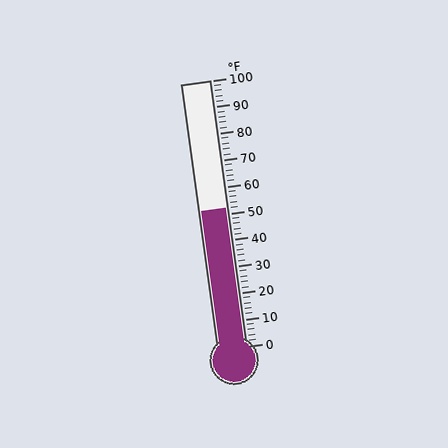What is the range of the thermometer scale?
The thermometer scale ranges from 0°F to 100°F.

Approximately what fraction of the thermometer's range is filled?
The thermometer is filled to approximately 50% of its range.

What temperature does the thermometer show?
The thermometer shows approximately 52°F.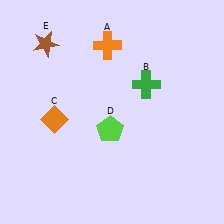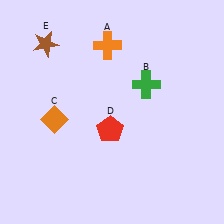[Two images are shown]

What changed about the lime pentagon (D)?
In Image 1, D is lime. In Image 2, it changed to red.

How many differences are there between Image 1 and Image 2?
There is 1 difference between the two images.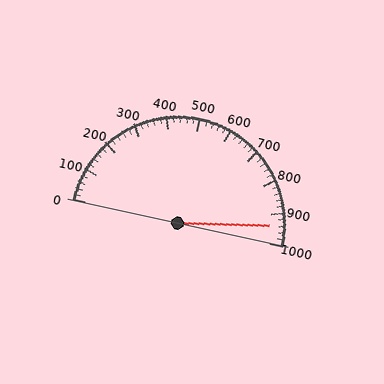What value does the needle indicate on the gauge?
The needle indicates approximately 940.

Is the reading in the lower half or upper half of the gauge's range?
The reading is in the upper half of the range (0 to 1000).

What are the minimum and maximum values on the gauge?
The gauge ranges from 0 to 1000.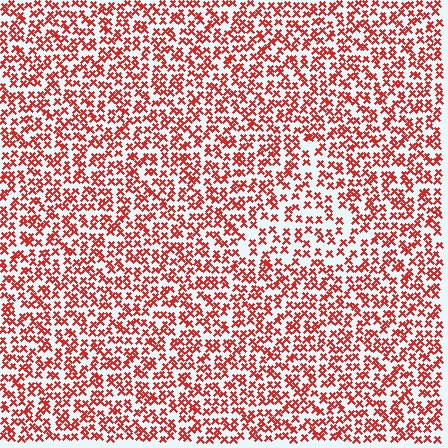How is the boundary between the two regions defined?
The boundary is defined by a change in element density (approximately 1.6x ratio). All elements are the same color, size, and shape.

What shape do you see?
I see a triangle.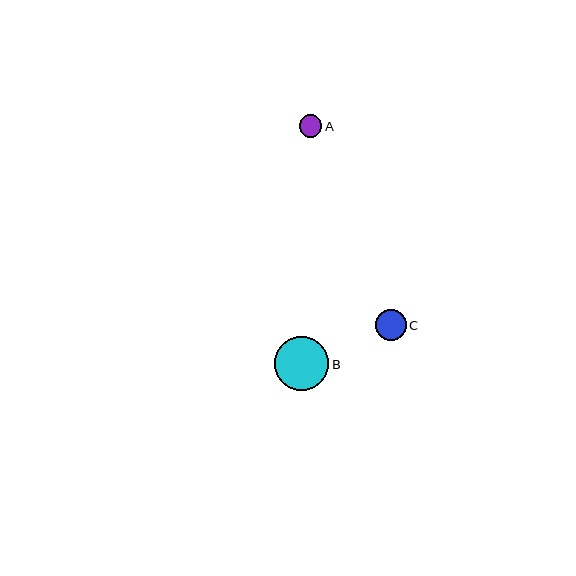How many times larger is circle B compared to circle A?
Circle B is approximately 2.4 times the size of circle A.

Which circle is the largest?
Circle B is the largest with a size of approximately 54 pixels.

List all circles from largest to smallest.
From largest to smallest: B, C, A.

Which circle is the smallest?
Circle A is the smallest with a size of approximately 22 pixels.